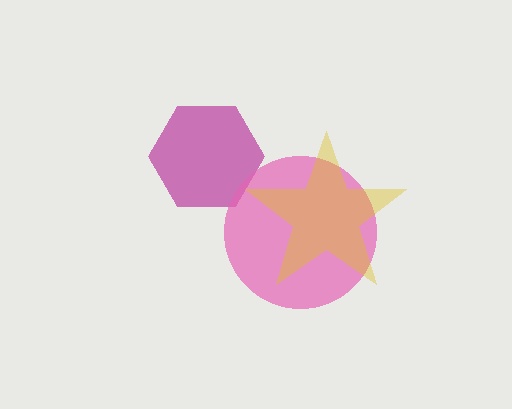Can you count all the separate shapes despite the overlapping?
Yes, there are 3 separate shapes.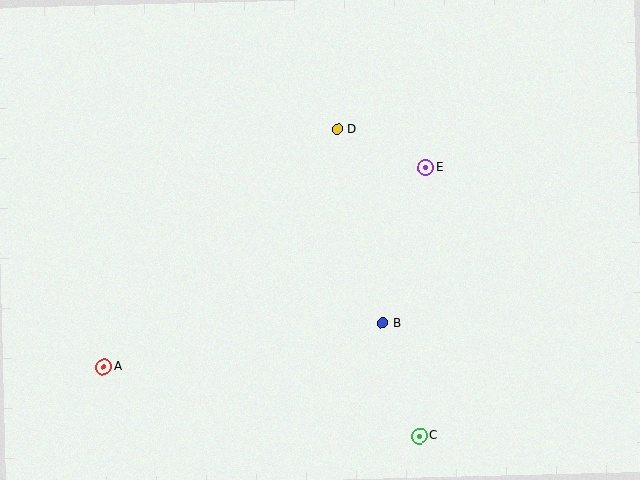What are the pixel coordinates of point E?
Point E is at (426, 167).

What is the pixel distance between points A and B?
The distance between A and B is 283 pixels.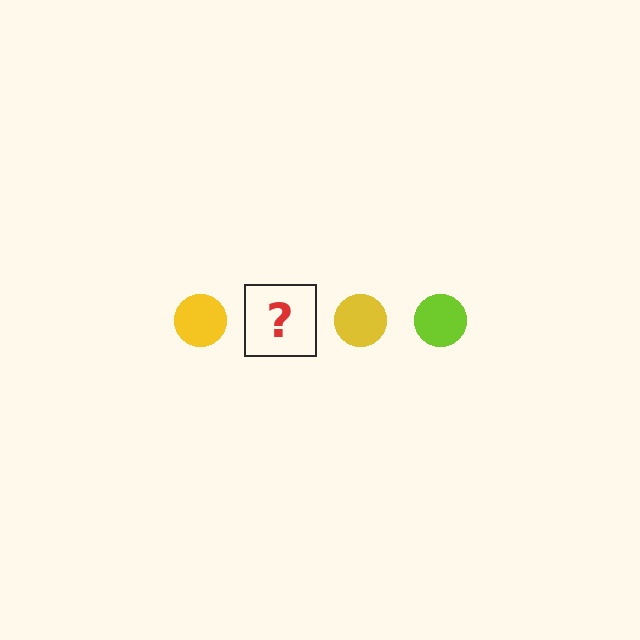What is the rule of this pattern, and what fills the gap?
The rule is that the pattern cycles through yellow, lime circles. The gap should be filled with a lime circle.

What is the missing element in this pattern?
The missing element is a lime circle.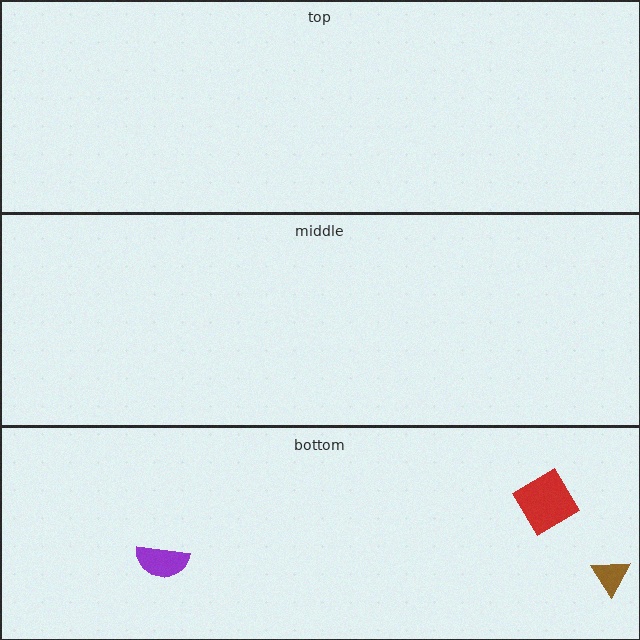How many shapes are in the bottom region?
3.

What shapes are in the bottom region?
The purple semicircle, the brown triangle, the red diamond.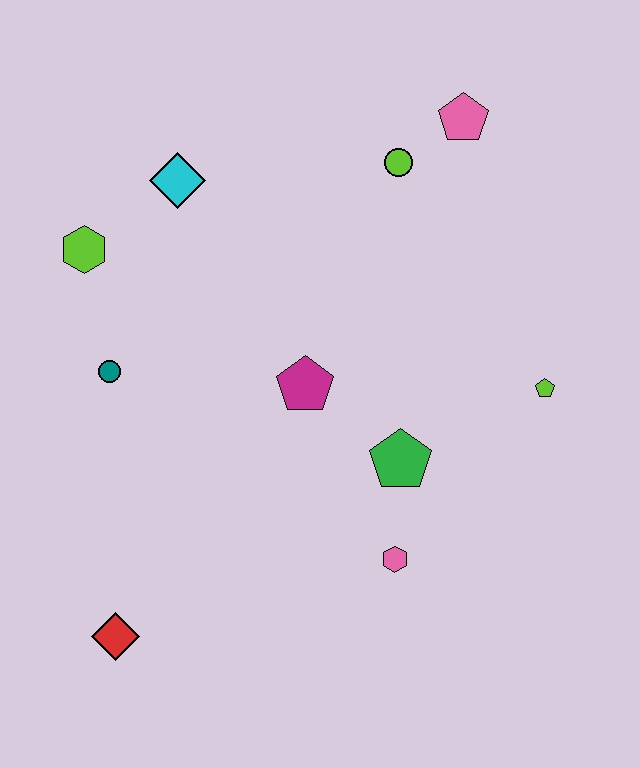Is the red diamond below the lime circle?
Yes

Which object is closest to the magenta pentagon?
The green pentagon is closest to the magenta pentagon.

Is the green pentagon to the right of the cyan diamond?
Yes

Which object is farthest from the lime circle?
The red diamond is farthest from the lime circle.